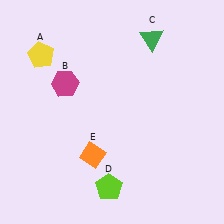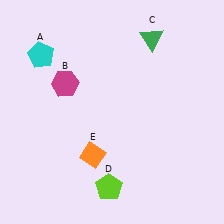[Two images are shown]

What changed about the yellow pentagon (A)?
In Image 1, A is yellow. In Image 2, it changed to cyan.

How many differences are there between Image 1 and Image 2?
There is 1 difference between the two images.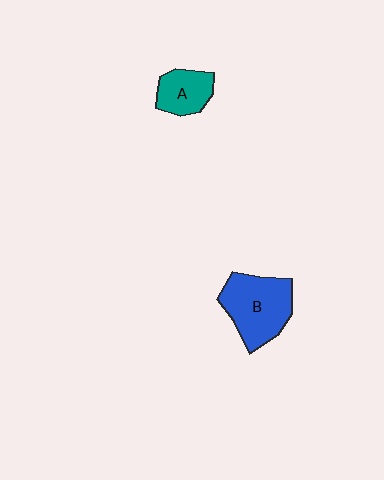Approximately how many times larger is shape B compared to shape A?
Approximately 1.8 times.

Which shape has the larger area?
Shape B (blue).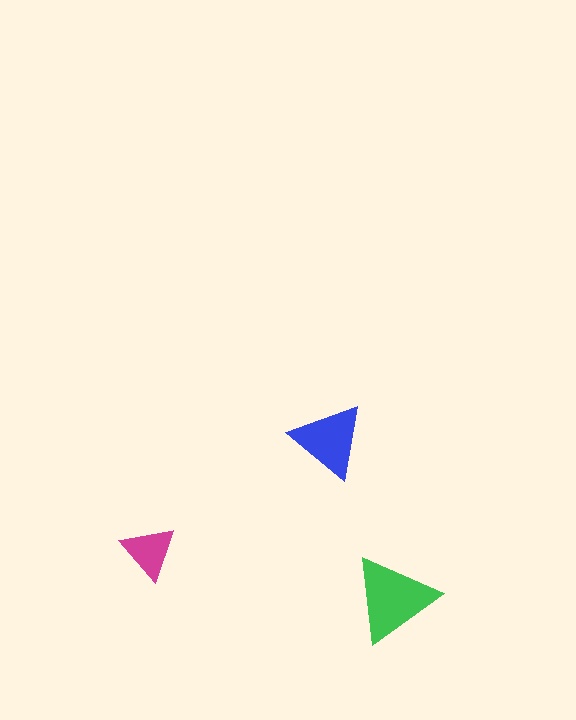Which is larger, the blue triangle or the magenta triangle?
The blue one.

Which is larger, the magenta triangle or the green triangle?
The green one.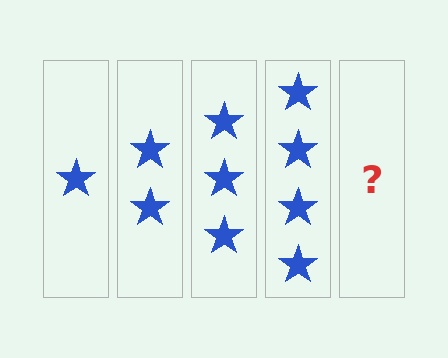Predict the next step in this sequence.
The next step is 5 stars.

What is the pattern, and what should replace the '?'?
The pattern is that each step adds one more star. The '?' should be 5 stars.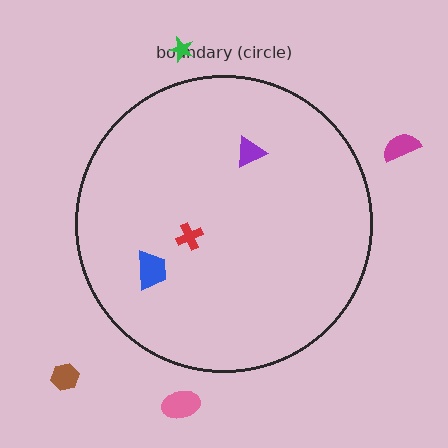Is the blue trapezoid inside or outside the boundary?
Inside.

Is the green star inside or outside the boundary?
Outside.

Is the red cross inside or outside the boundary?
Inside.